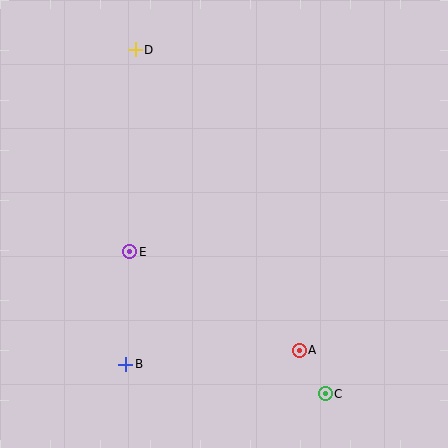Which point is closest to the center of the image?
Point E at (130, 252) is closest to the center.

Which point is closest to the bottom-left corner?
Point B is closest to the bottom-left corner.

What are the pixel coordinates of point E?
Point E is at (130, 252).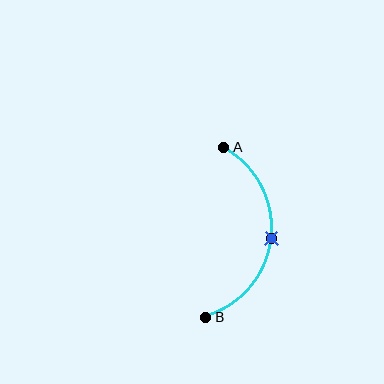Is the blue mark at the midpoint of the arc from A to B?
Yes. The blue mark lies on the arc at equal arc-length from both A and B — it is the arc midpoint.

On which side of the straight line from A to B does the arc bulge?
The arc bulges to the right of the straight line connecting A and B.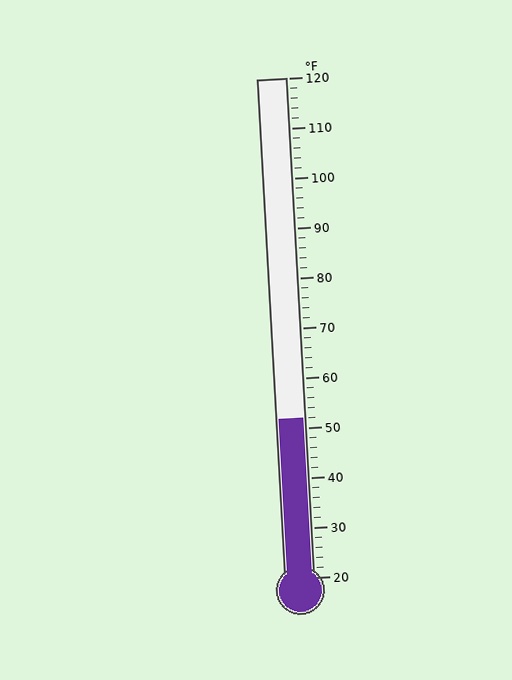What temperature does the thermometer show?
The thermometer shows approximately 52°F.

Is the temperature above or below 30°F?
The temperature is above 30°F.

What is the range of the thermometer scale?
The thermometer scale ranges from 20°F to 120°F.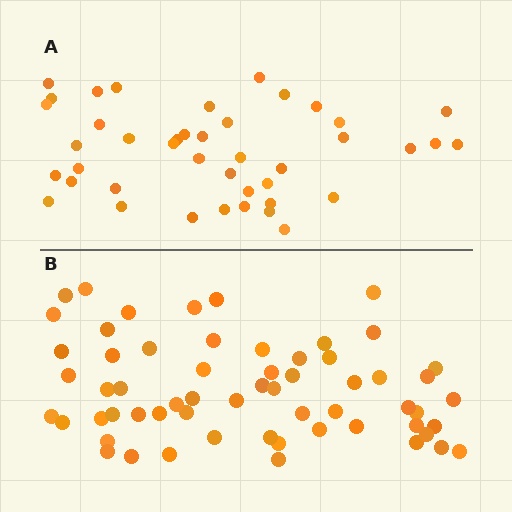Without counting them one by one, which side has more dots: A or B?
Region B (the bottom region) has more dots.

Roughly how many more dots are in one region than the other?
Region B has approximately 20 more dots than region A.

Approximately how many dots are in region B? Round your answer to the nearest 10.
About 60 dots.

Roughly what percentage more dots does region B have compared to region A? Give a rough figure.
About 45% more.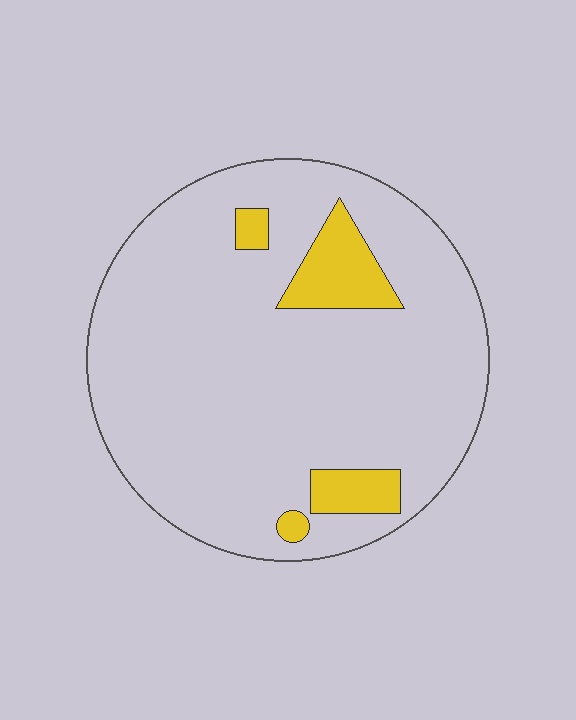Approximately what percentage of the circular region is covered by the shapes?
Approximately 10%.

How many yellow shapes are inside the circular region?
4.